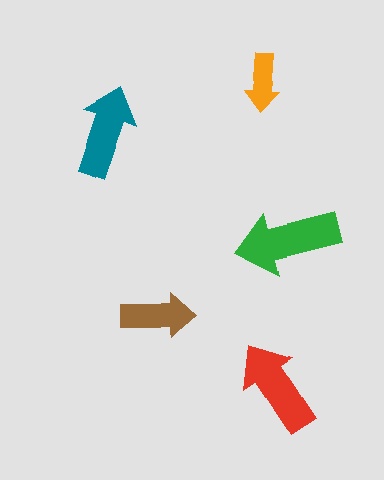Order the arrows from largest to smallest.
the green one, the red one, the teal one, the brown one, the orange one.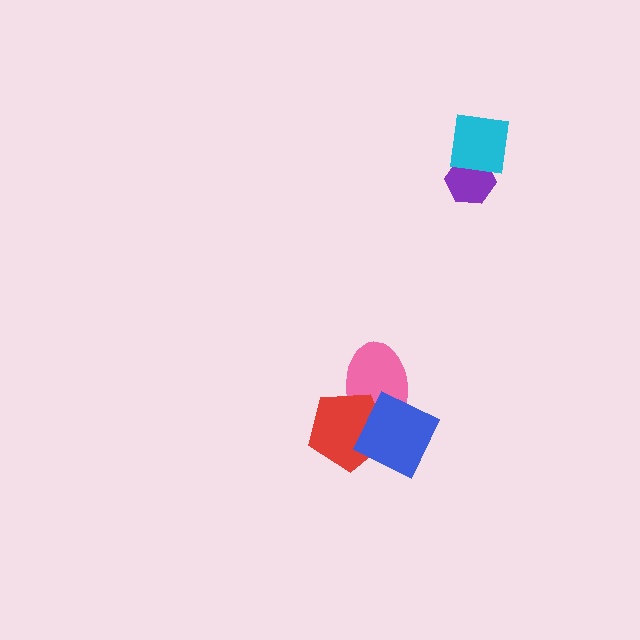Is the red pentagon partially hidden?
Yes, it is partially covered by another shape.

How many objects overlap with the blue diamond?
2 objects overlap with the blue diamond.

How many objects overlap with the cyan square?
1 object overlaps with the cyan square.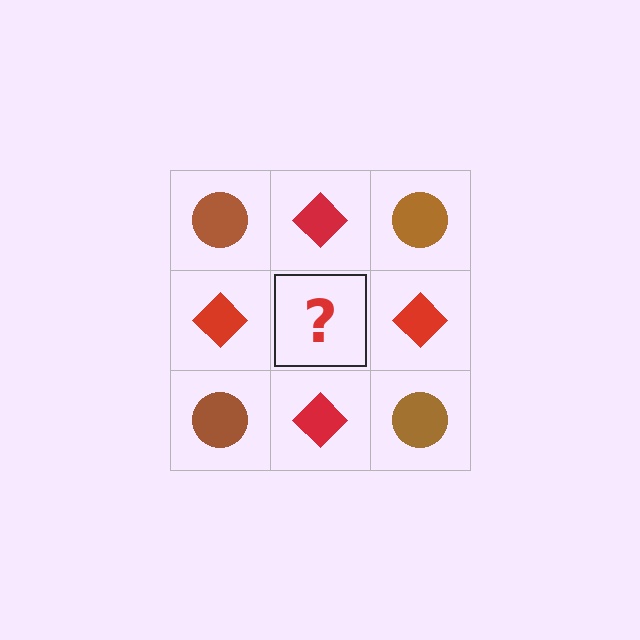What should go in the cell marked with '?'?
The missing cell should contain a brown circle.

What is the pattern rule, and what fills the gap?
The rule is that it alternates brown circle and red diamond in a checkerboard pattern. The gap should be filled with a brown circle.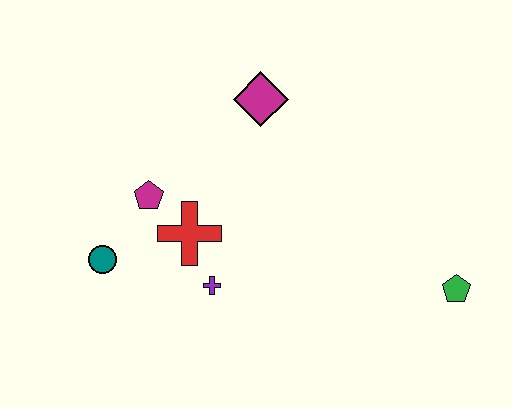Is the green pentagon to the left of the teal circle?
No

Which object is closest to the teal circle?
The magenta pentagon is closest to the teal circle.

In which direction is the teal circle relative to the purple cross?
The teal circle is to the left of the purple cross.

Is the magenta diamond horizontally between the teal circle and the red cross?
No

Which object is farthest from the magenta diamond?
The green pentagon is farthest from the magenta diamond.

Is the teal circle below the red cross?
Yes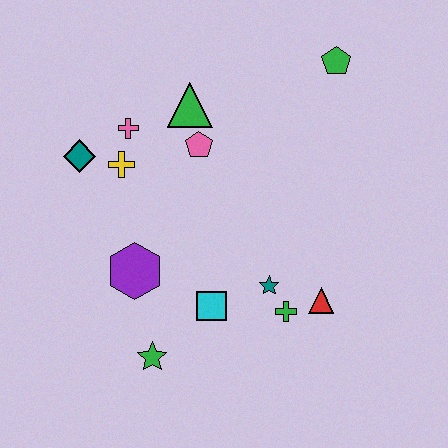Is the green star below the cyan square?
Yes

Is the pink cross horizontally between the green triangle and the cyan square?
No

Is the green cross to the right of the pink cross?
Yes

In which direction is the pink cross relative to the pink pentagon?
The pink cross is to the left of the pink pentagon.